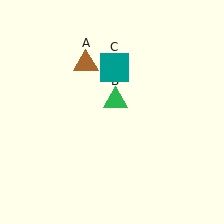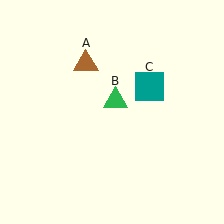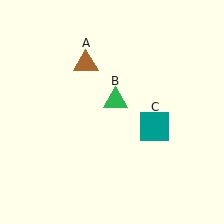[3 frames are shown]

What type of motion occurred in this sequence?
The teal square (object C) rotated clockwise around the center of the scene.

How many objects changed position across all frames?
1 object changed position: teal square (object C).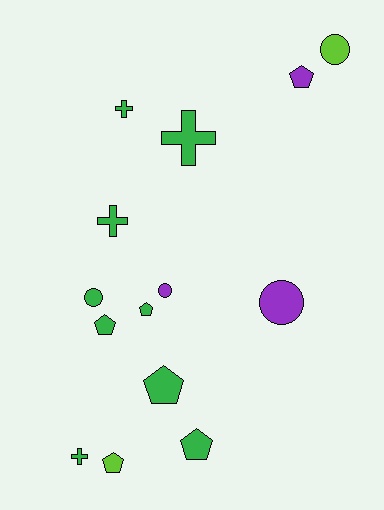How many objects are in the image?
There are 14 objects.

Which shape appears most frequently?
Pentagon, with 6 objects.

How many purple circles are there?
There are 2 purple circles.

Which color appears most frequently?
Green, with 9 objects.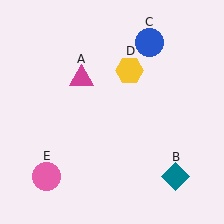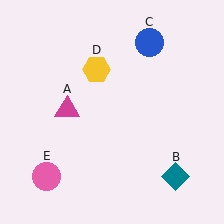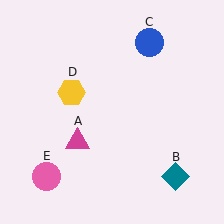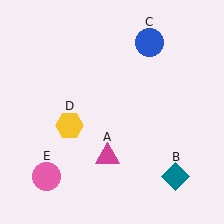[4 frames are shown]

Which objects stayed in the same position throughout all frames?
Teal diamond (object B) and blue circle (object C) and pink circle (object E) remained stationary.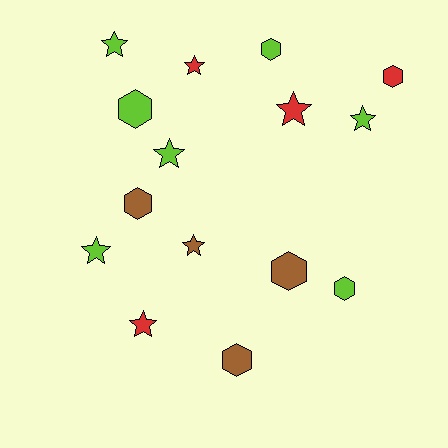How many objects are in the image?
There are 15 objects.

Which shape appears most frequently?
Star, with 8 objects.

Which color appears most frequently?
Lime, with 7 objects.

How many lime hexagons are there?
There are 3 lime hexagons.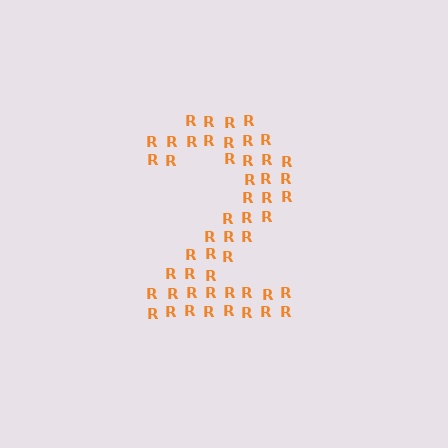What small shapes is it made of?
It is made of small letter R's.